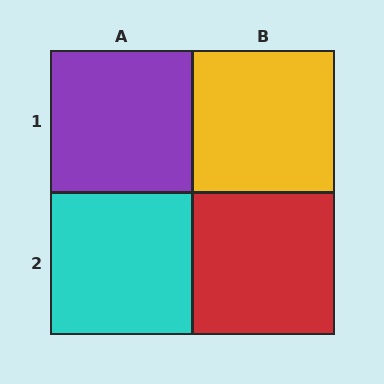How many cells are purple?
1 cell is purple.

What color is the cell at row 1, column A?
Purple.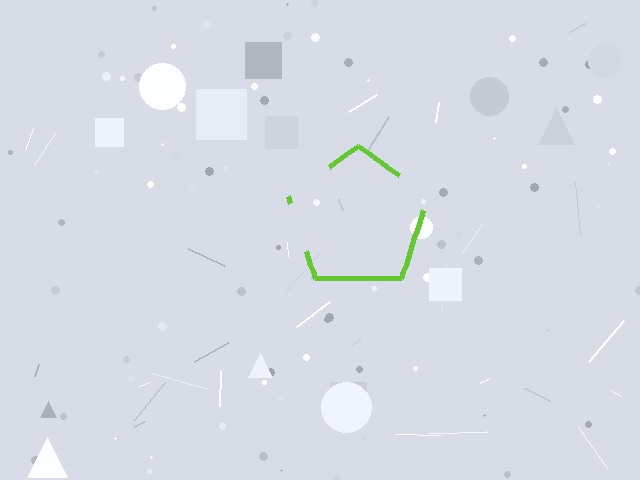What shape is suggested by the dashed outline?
The dashed outline suggests a pentagon.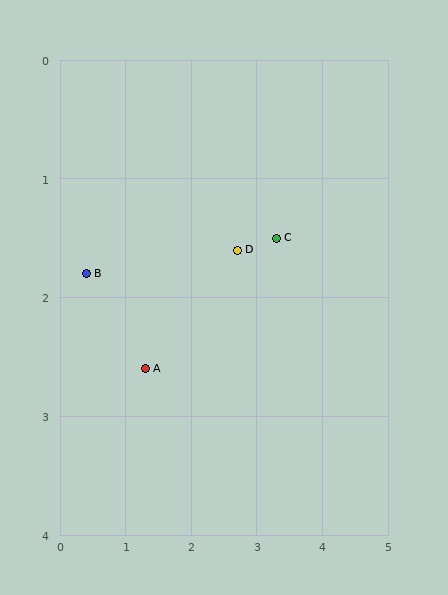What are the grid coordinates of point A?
Point A is at approximately (1.3, 2.6).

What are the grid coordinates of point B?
Point B is at approximately (0.4, 1.8).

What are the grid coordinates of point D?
Point D is at approximately (2.7, 1.6).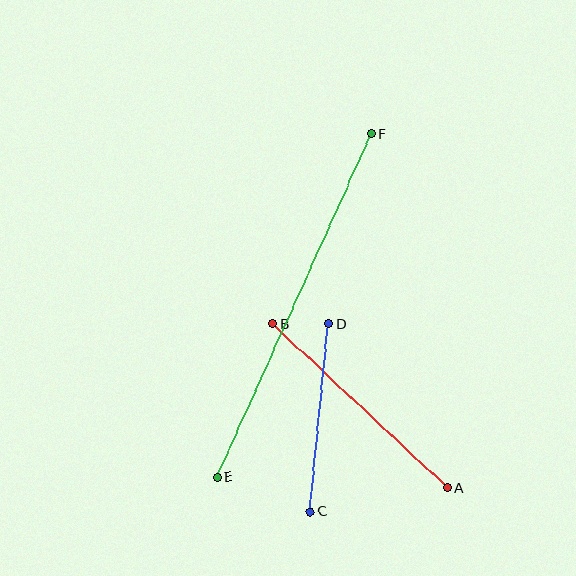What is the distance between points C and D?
The distance is approximately 189 pixels.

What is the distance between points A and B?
The distance is approximately 239 pixels.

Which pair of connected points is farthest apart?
Points E and F are farthest apart.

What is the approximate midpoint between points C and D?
The midpoint is at approximately (319, 418) pixels.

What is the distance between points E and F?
The distance is approximately 377 pixels.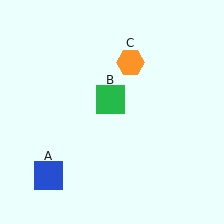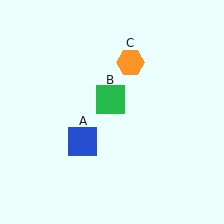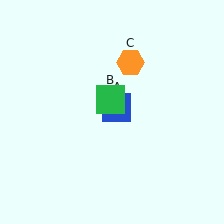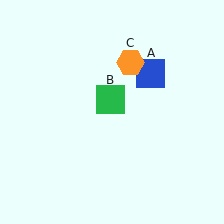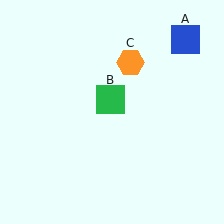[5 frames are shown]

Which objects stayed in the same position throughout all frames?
Green square (object B) and orange hexagon (object C) remained stationary.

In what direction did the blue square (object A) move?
The blue square (object A) moved up and to the right.